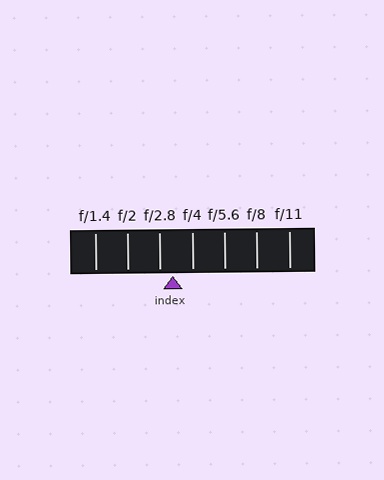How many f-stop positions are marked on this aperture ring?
There are 7 f-stop positions marked.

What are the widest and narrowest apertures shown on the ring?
The widest aperture shown is f/1.4 and the narrowest is f/11.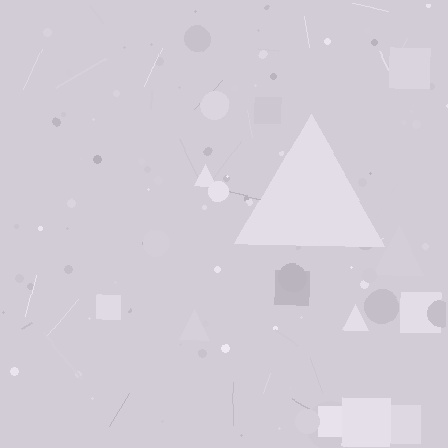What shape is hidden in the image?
A triangle is hidden in the image.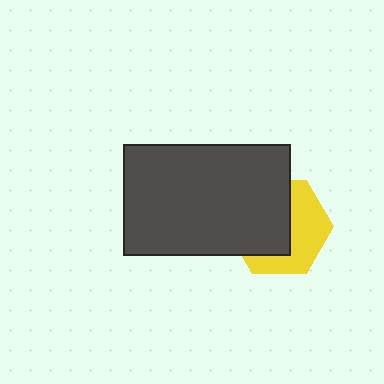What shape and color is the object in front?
The object in front is a dark gray rectangle.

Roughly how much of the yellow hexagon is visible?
About half of it is visible (roughly 46%).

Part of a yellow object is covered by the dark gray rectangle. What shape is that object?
It is a hexagon.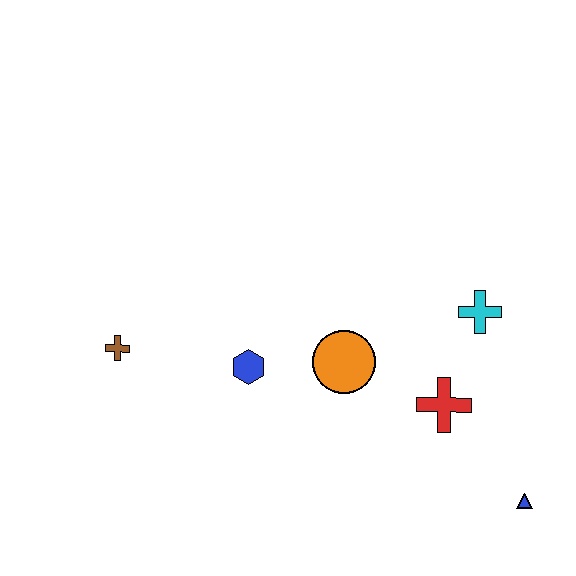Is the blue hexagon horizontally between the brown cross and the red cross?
Yes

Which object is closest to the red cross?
The cyan cross is closest to the red cross.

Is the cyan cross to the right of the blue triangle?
No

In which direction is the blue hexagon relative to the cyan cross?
The blue hexagon is to the left of the cyan cross.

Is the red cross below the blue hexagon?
Yes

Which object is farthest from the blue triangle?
The brown cross is farthest from the blue triangle.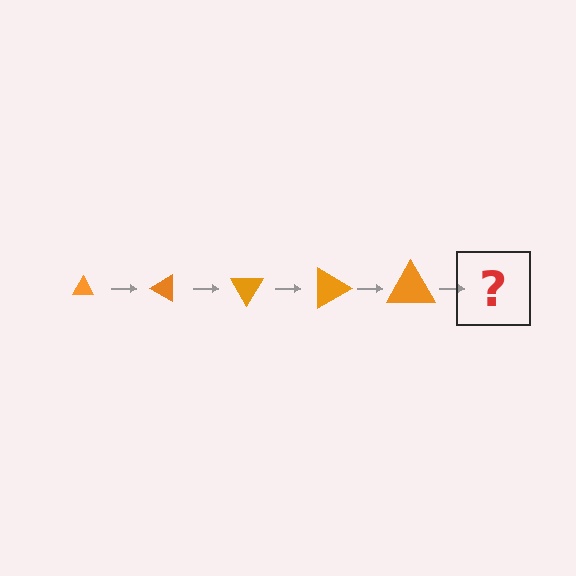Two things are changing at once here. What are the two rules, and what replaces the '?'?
The two rules are that the triangle grows larger each step and it rotates 30 degrees each step. The '?' should be a triangle, larger than the previous one and rotated 150 degrees from the start.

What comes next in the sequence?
The next element should be a triangle, larger than the previous one and rotated 150 degrees from the start.